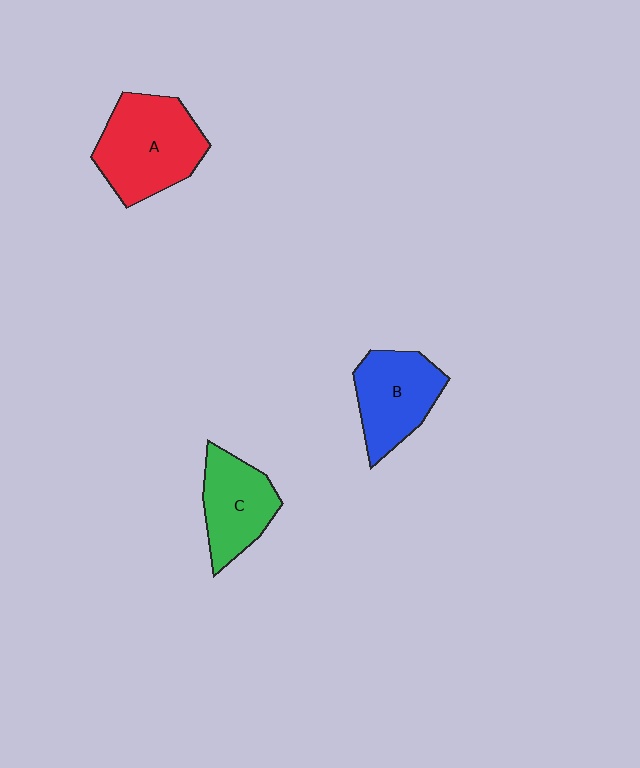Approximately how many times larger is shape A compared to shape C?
Approximately 1.4 times.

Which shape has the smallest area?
Shape C (green).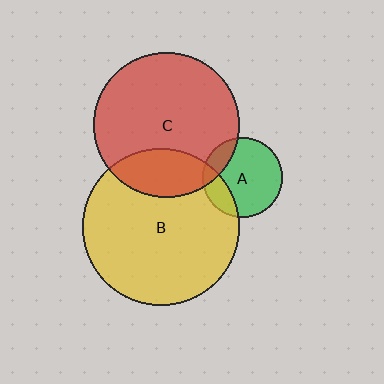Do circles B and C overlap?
Yes.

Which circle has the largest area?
Circle B (yellow).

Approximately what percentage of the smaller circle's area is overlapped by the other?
Approximately 25%.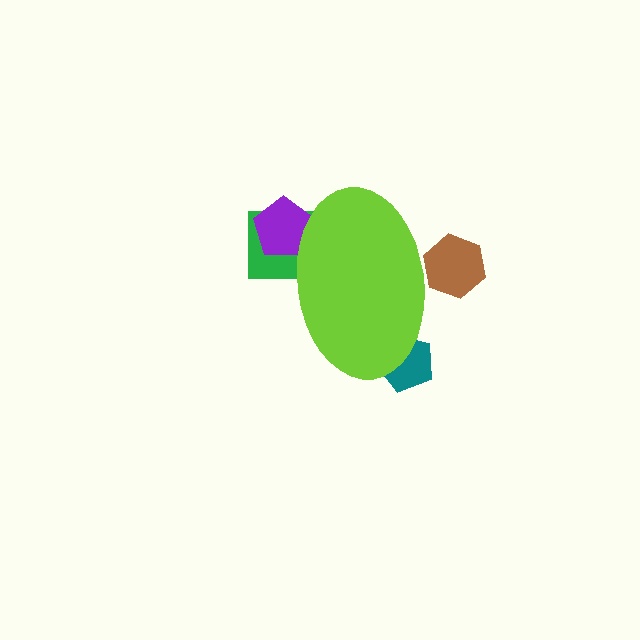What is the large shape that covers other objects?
A lime ellipse.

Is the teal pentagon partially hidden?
Yes, the teal pentagon is partially hidden behind the lime ellipse.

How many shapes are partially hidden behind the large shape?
4 shapes are partially hidden.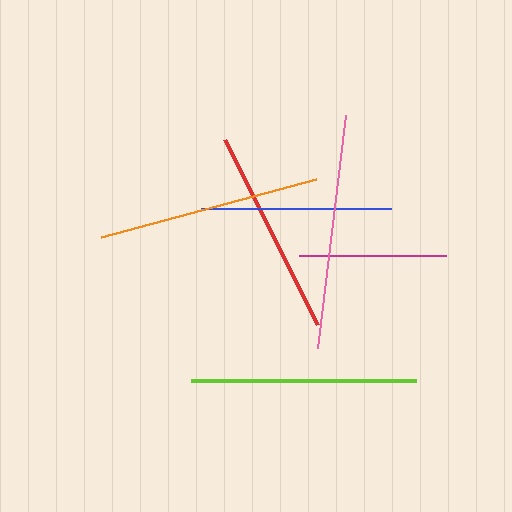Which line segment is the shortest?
The magenta line is the shortest at approximately 147 pixels.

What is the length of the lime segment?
The lime segment is approximately 225 pixels long.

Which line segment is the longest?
The pink line is the longest at approximately 234 pixels.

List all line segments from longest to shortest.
From longest to shortest: pink, lime, orange, red, blue, magenta.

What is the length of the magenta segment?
The magenta segment is approximately 147 pixels long.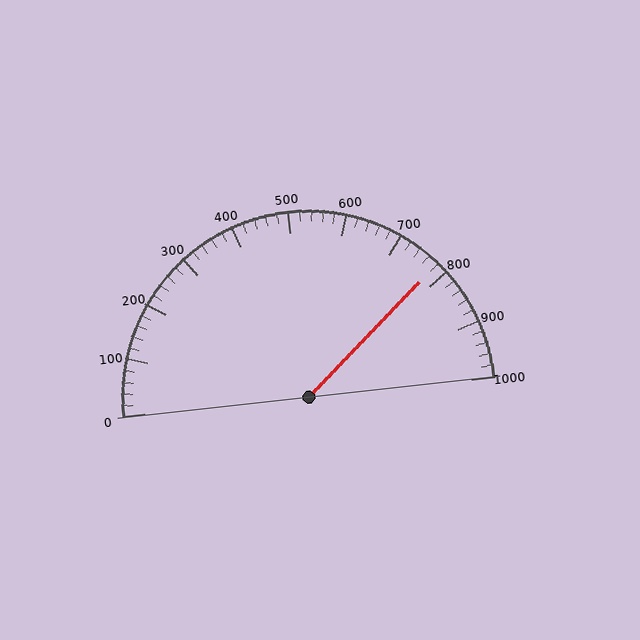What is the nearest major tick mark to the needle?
The nearest major tick mark is 800.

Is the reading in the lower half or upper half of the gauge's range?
The reading is in the upper half of the range (0 to 1000).